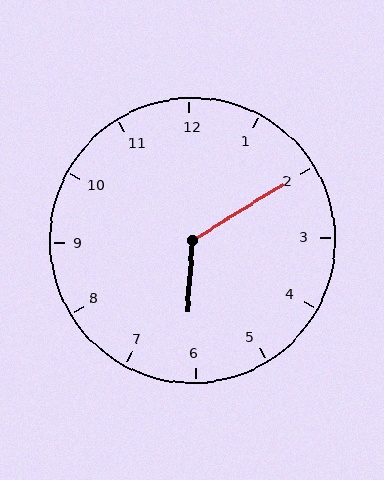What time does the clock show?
6:10.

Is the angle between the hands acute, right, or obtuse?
It is obtuse.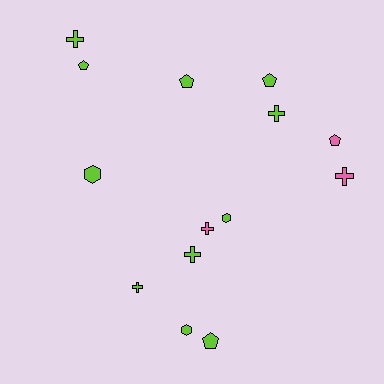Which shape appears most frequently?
Cross, with 6 objects.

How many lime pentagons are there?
There are 4 lime pentagons.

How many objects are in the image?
There are 14 objects.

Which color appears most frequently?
Lime, with 11 objects.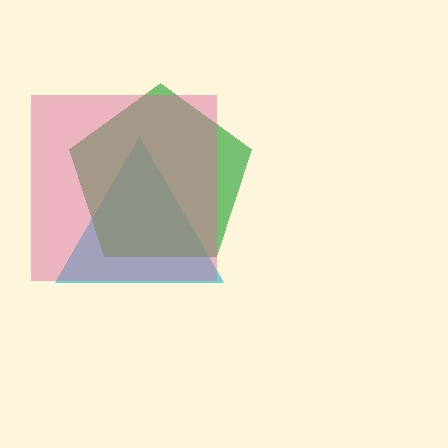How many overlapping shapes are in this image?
There are 3 overlapping shapes in the image.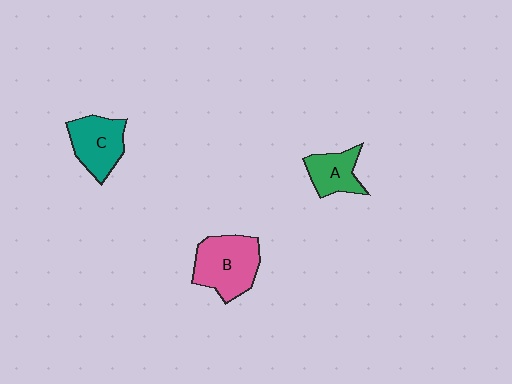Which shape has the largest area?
Shape B (pink).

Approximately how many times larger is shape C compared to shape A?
Approximately 1.3 times.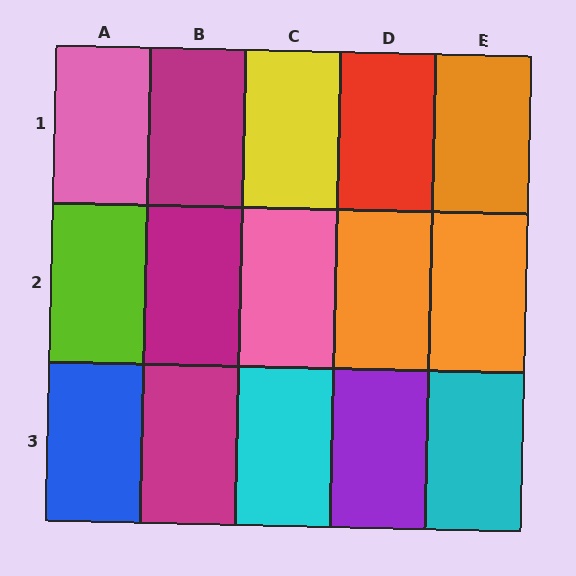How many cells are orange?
3 cells are orange.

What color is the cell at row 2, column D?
Orange.